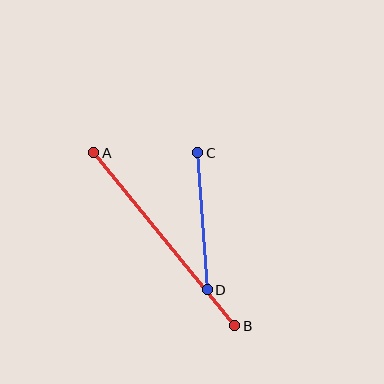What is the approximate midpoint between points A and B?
The midpoint is at approximately (164, 239) pixels.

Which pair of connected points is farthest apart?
Points A and B are farthest apart.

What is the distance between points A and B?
The distance is approximately 223 pixels.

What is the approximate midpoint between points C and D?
The midpoint is at approximately (202, 221) pixels.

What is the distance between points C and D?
The distance is approximately 137 pixels.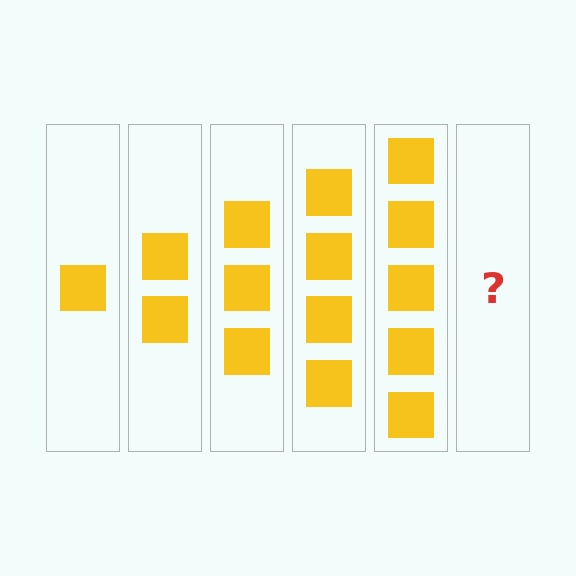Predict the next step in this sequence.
The next step is 6 squares.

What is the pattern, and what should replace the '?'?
The pattern is that each step adds one more square. The '?' should be 6 squares.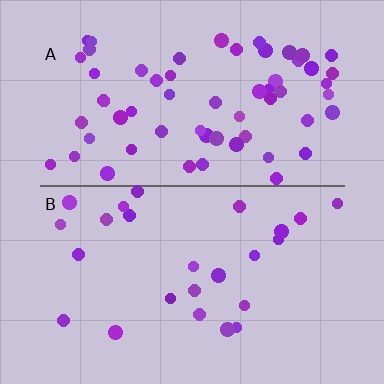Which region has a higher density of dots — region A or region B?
A (the top).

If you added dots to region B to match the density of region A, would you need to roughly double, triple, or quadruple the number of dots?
Approximately double.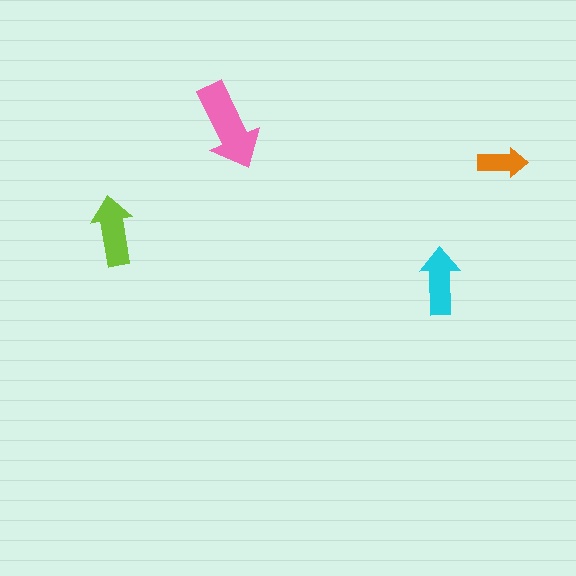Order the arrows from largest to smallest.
the pink one, the lime one, the cyan one, the orange one.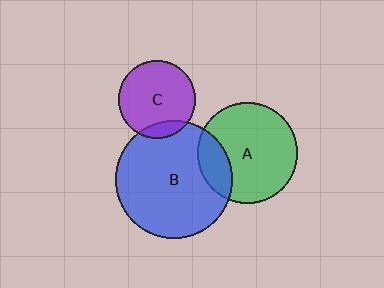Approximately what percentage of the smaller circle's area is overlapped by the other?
Approximately 10%.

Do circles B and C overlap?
Yes.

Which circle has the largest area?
Circle B (blue).